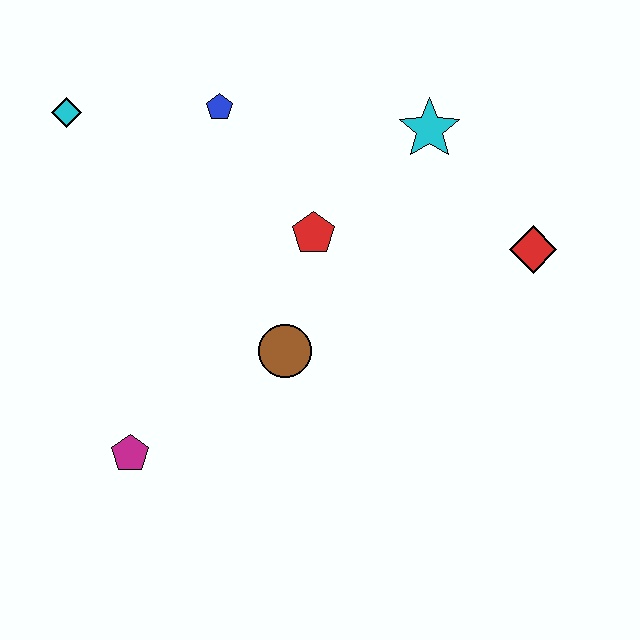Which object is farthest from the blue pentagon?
The magenta pentagon is farthest from the blue pentagon.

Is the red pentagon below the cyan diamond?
Yes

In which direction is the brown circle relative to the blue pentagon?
The brown circle is below the blue pentagon.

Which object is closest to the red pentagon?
The brown circle is closest to the red pentagon.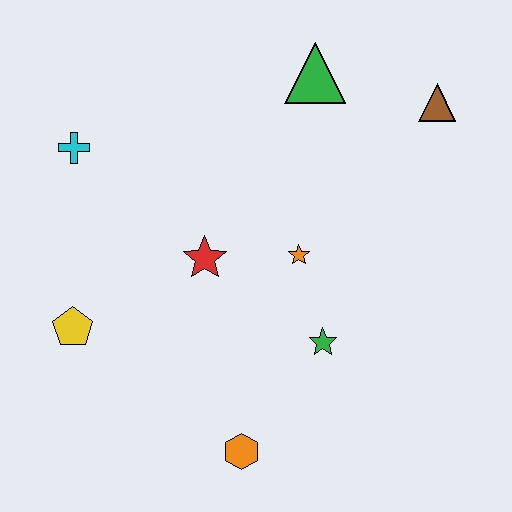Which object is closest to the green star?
The orange star is closest to the green star.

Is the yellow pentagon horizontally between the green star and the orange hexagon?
No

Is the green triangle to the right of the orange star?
Yes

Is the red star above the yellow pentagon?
Yes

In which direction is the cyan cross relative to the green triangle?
The cyan cross is to the left of the green triangle.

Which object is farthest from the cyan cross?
The brown triangle is farthest from the cyan cross.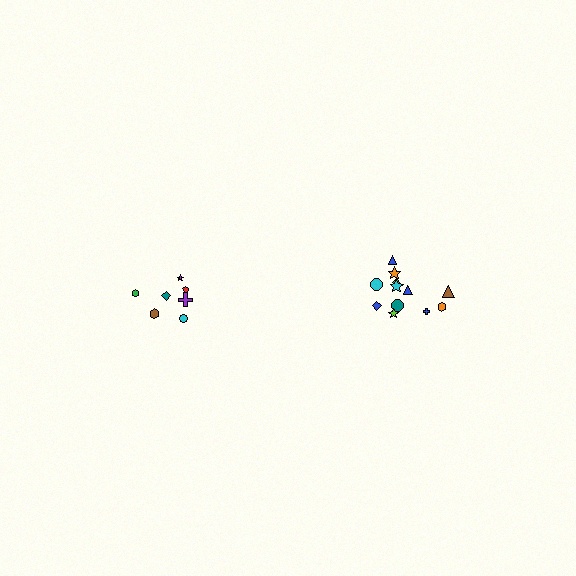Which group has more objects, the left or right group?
The right group.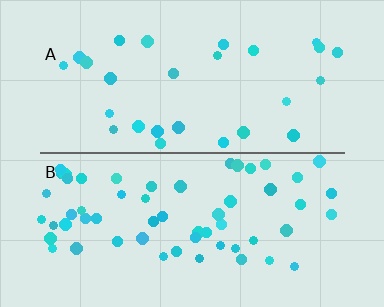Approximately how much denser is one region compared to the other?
Approximately 2.1× — region B over region A.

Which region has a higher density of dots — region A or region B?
B (the bottom).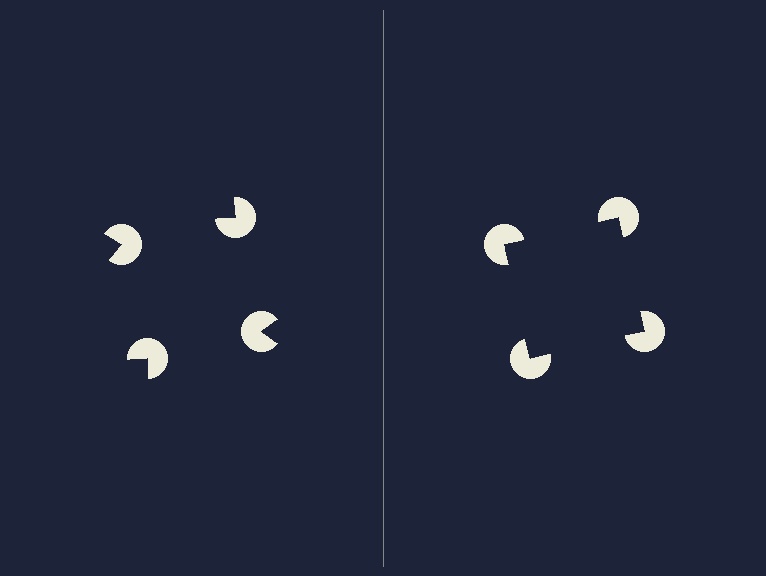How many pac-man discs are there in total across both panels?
8 — 4 on each side.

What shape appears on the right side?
An illusory square.